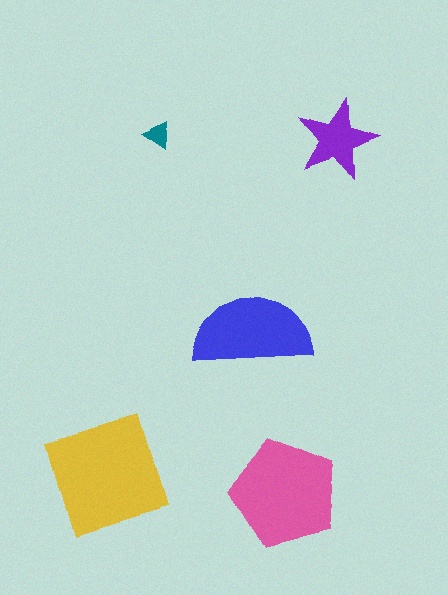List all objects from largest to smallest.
The yellow square, the pink pentagon, the blue semicircle, the purple star, the teal triangle.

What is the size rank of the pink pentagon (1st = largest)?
2nd.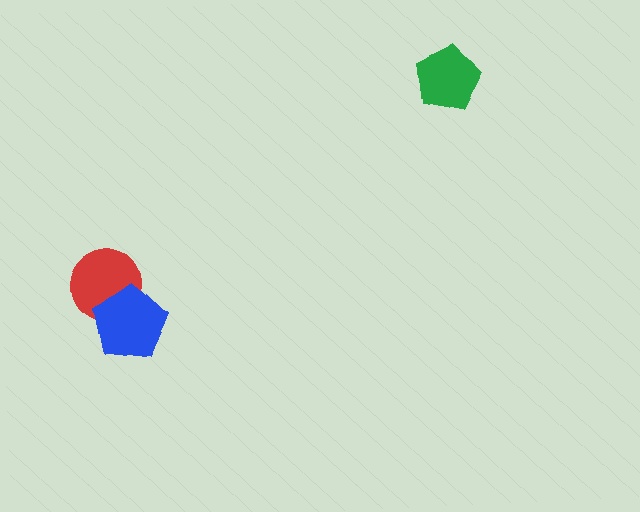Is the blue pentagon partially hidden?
No, no other shape covers it.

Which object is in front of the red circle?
The blue pentagon is in front of the red circle.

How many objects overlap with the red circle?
1 object overlaps with the red circle.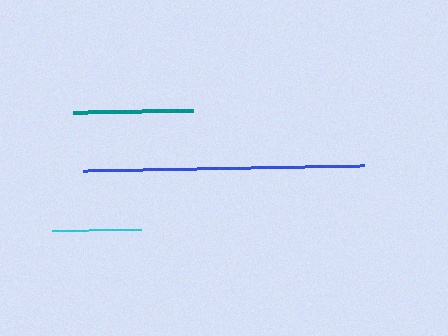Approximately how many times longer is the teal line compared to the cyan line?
The teal line is approximately 1.3 times the length of the cyan line.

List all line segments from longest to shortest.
From longest to shortest: blue, teal, cyan.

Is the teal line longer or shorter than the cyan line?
The teal line is longer than the cyan line.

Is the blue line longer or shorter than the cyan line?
The blue line is longer than the cyan line.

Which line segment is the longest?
The blue line is the longest at approximately 281 pixels.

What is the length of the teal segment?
The teal segment is approximately 120 pixels long.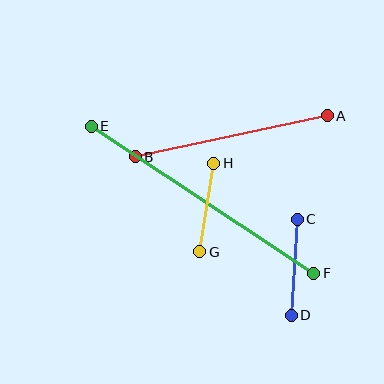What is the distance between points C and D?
The distance is approximately 96 pixels.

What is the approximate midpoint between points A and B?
The midpoint is at approximately (231, 136) pixels.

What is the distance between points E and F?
The distance is approximately 266 pixels.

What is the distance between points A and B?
The distance is approximately 196 pixels.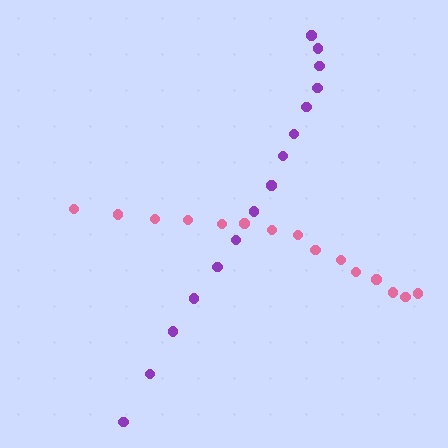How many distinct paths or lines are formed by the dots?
There are 2 distinct paths.